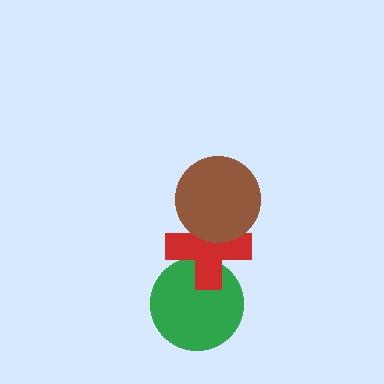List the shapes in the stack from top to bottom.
From top to bottom: the brown circle, the red cross, the green circle.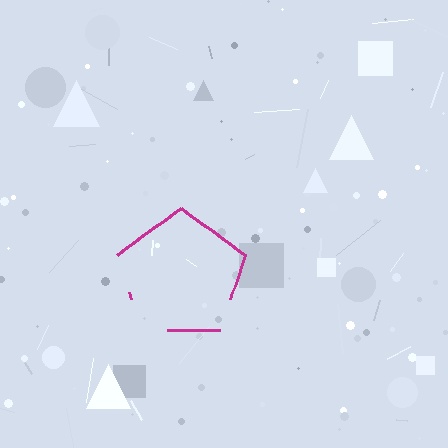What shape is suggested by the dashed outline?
The dashed outline suggests a pentagon.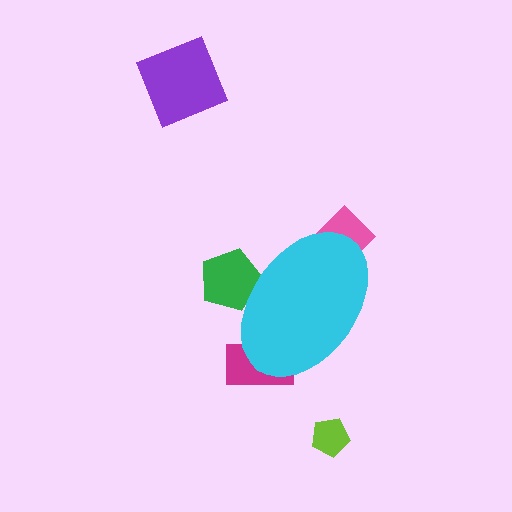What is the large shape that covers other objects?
A cyan ellipse.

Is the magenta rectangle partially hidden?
Yes, the magenta rectangle is partially hidden behind the cyan ellipse.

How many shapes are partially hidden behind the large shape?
3 shapes are partially hidden.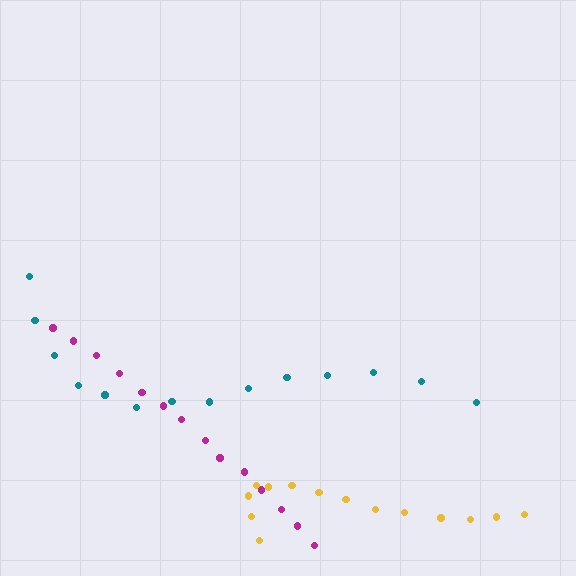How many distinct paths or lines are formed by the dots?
There are 3 distinct paths.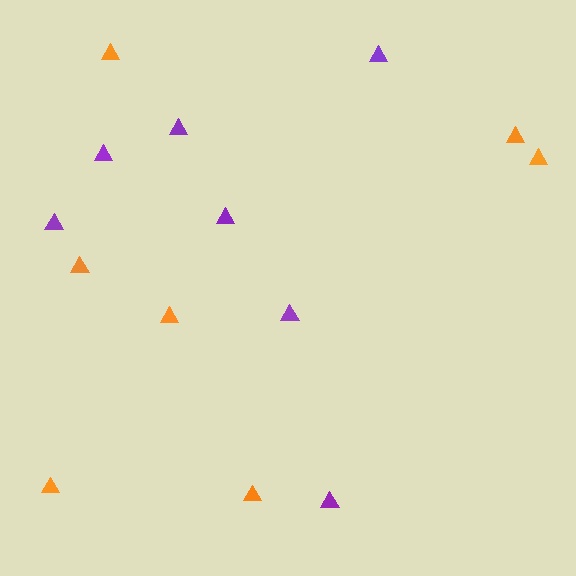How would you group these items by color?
There are 2 groups: one group of purple triangles (7) and one group of orange triangles (7).